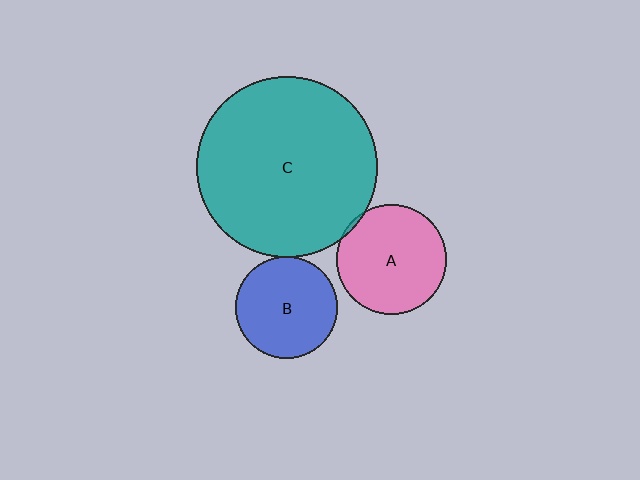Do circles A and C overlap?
Yes.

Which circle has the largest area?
Circle C (teal).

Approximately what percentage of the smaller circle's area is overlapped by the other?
Approximately 5%.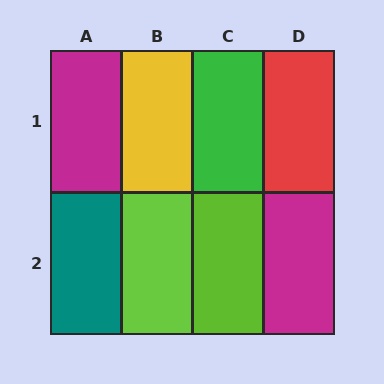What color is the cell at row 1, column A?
Magenta.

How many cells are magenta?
2 cells are magenta.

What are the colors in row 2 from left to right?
Teal, lime, lime, magenta.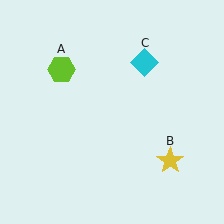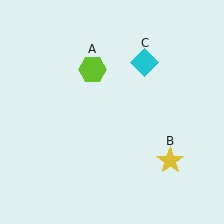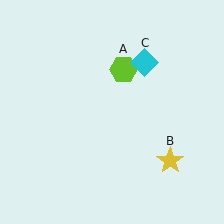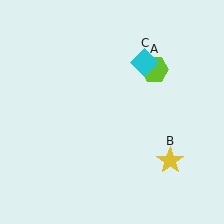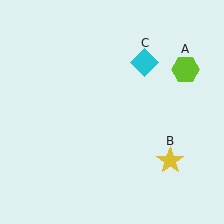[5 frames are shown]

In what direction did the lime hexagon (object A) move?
The lime hexagon (object A) moved right.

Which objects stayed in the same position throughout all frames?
Yellow star (object B) and cyan diamond (object C) remained stationary.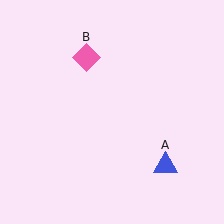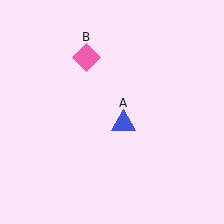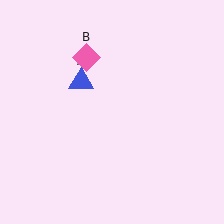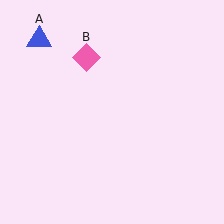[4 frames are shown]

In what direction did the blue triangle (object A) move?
The blue triangle (object A) moved up and to the left.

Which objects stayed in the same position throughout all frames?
Pink diamond (object B) remained stationary.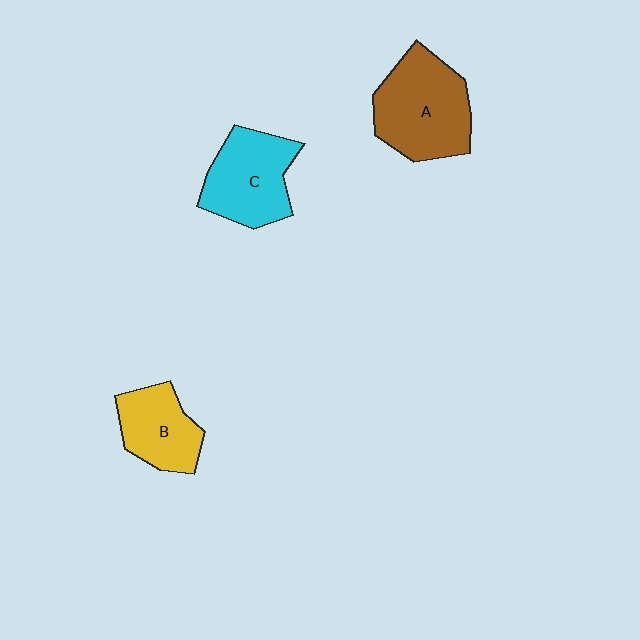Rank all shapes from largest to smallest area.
From largest to smallest: A (brown), C (cyan), B (yellow).